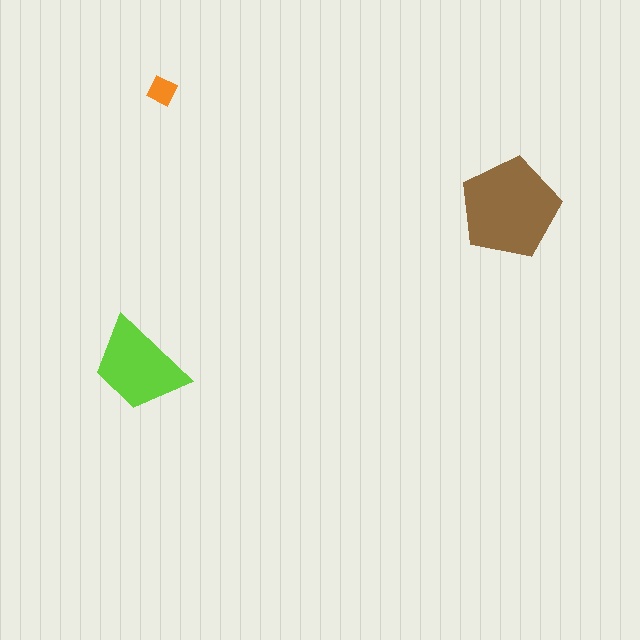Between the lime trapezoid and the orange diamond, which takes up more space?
The lime trapezoid.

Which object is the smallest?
The orange diamond.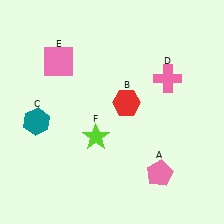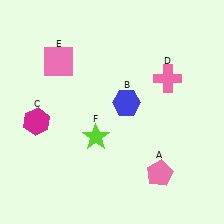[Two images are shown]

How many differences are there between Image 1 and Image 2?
There are 2 differences between the two images.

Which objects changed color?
B changed from red to blue. C changed from teal to magenta.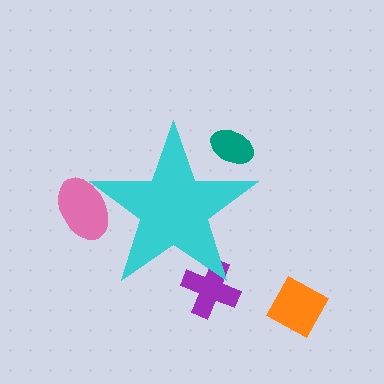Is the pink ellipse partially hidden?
Yes, the pink ellipse is partially hidden behind the cyan star.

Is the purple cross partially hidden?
Yes, the purple cross is partially hidden behind the cyan star.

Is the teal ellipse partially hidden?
Yes, the teal ellipse is partially hidden behind the cyan star.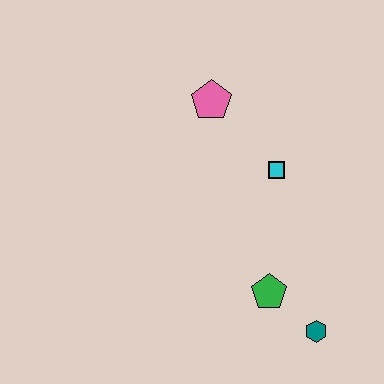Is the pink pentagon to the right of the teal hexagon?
No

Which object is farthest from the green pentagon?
The pink pentagon is farthest from the green pentagon.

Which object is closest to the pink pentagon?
The cyan square is closest to the pink pentagon.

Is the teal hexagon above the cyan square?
No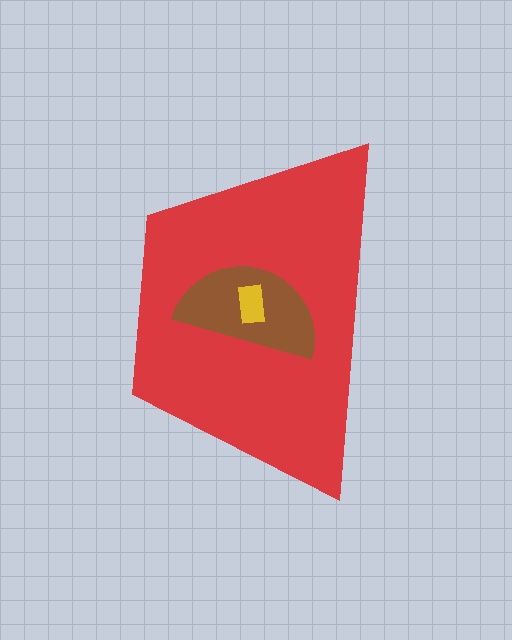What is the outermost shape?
The red trapezoid.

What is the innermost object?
The yellow rectangle.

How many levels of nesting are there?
3.